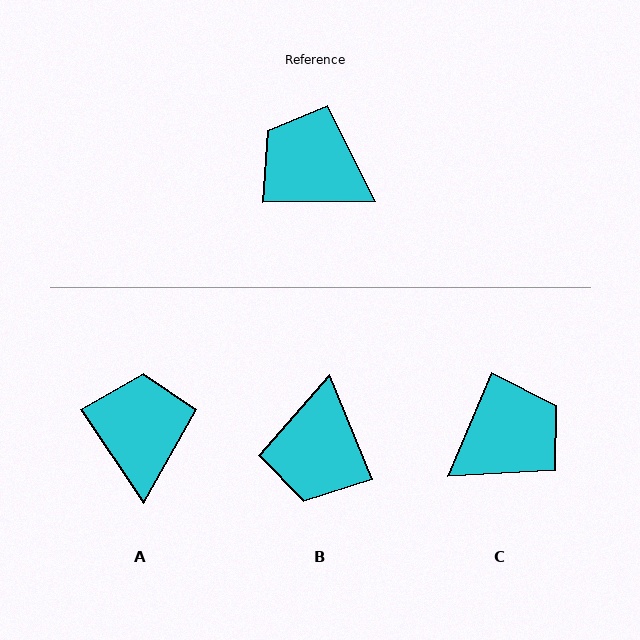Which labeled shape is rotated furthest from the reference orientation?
C, about 113 degrees away.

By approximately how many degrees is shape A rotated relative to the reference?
Approximately 56 degrees clockwise.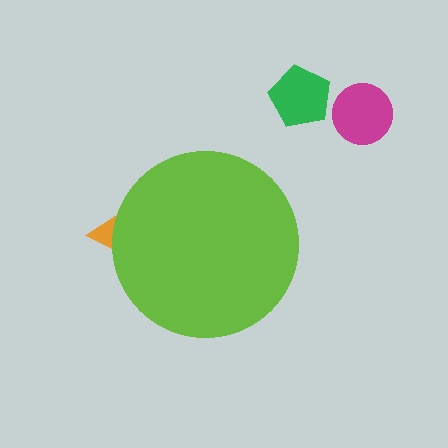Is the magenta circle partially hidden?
No, the magenta circle is fully visible.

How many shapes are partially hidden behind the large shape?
1 shape is partially hidden.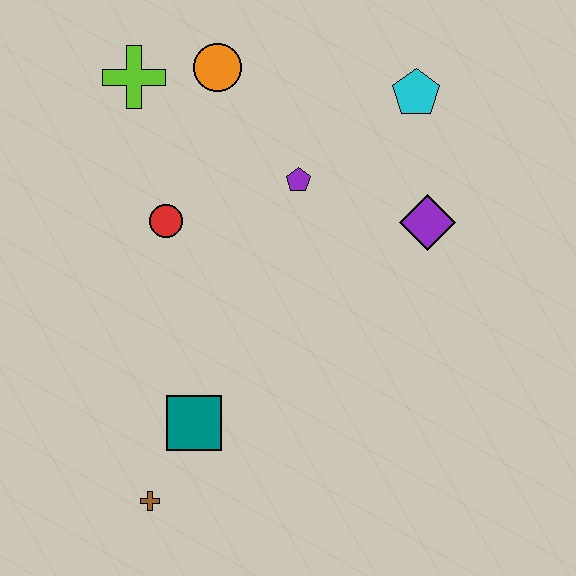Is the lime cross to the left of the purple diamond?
Yes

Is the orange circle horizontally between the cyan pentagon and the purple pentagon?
No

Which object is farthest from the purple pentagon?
The brown cross is farthest from the purple pentagon.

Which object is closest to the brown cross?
The teal square is closest to the brown cross.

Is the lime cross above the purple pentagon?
Yes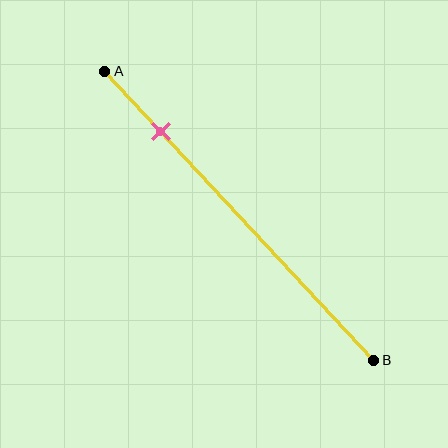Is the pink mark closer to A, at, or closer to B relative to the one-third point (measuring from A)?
The pink mark is closer to point A than the one-third point of segment AB.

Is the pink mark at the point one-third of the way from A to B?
No, the mark is at about 20% from A, not at the 33% one-third point.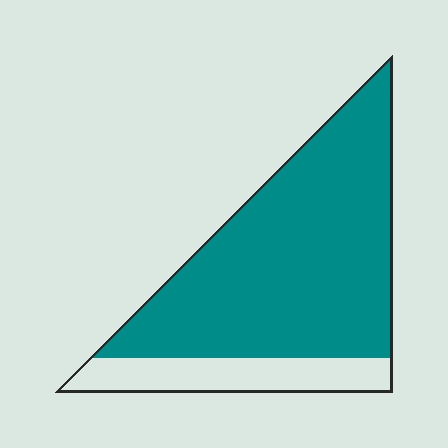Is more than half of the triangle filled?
Yes.